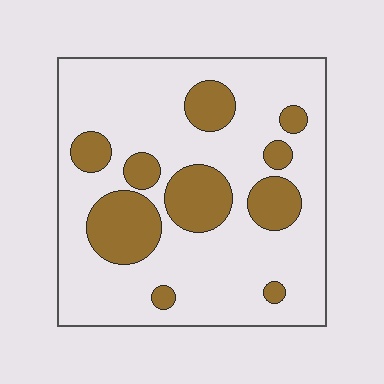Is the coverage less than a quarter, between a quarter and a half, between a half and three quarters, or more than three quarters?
Less than a quarter.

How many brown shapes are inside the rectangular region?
10.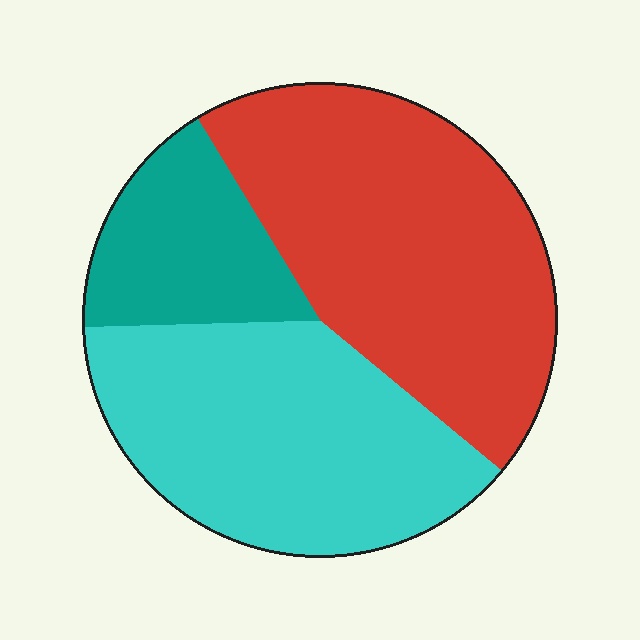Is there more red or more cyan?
Red.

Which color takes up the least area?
Teal, at roughly 15%.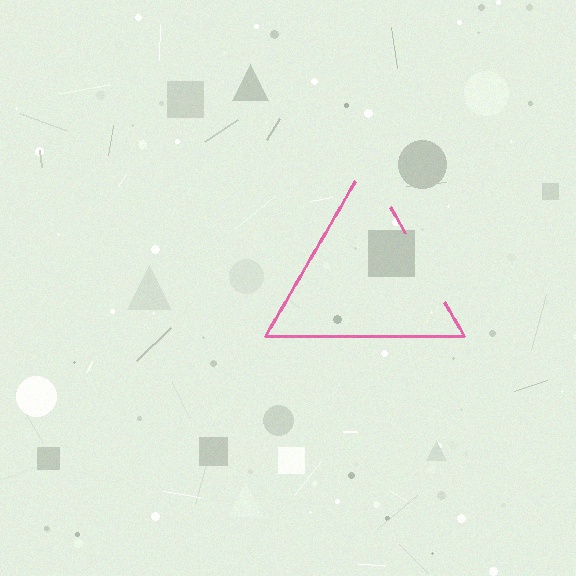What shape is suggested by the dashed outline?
The dashed outline suggests a triangle.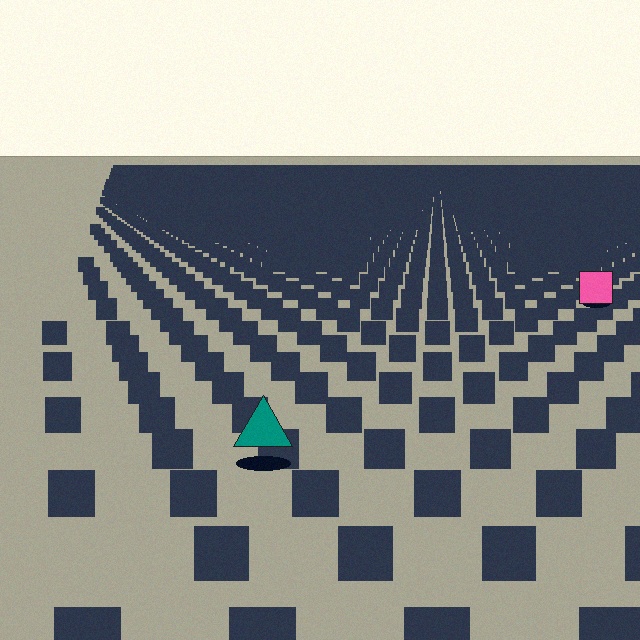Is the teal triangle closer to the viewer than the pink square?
Yes. The teal triangle is closer — you can tell from the texture gradient: the ground texture is coarser near it.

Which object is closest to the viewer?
The teal triangle is closest. The texture marks near it are larger and more spread out.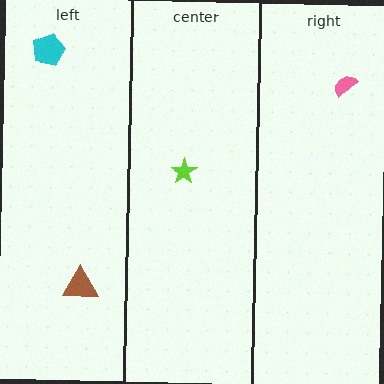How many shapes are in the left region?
2.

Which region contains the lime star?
The center region.